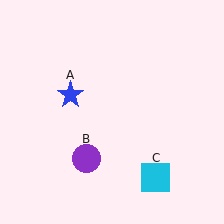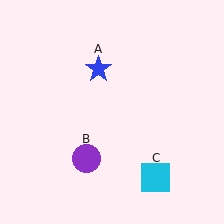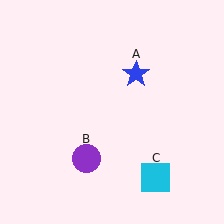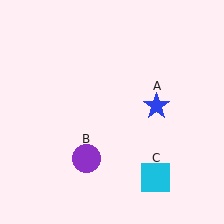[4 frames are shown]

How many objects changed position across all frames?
1 object changed position: blue star (object A).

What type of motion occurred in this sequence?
The blue star (object A) rotated clockwise around the center of the scene.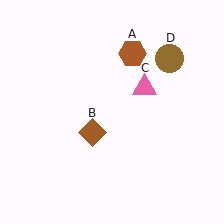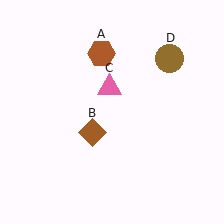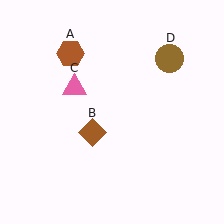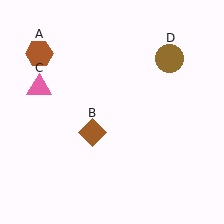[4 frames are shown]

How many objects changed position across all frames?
2 objects changed position: brown hexagon (object A), pink triangle (object C).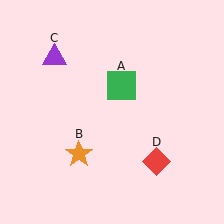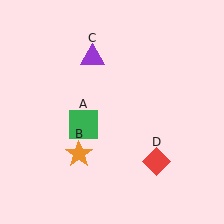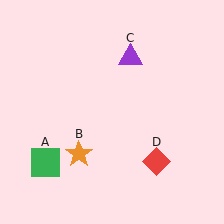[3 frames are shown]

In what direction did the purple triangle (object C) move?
The purple triangle (object C) moved right.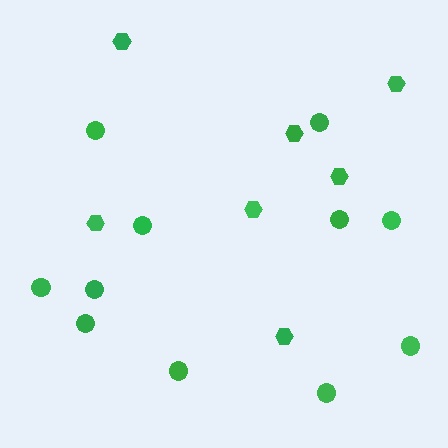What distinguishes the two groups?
There are 2 groups: one group of hexagons (7) and one group of circles (11).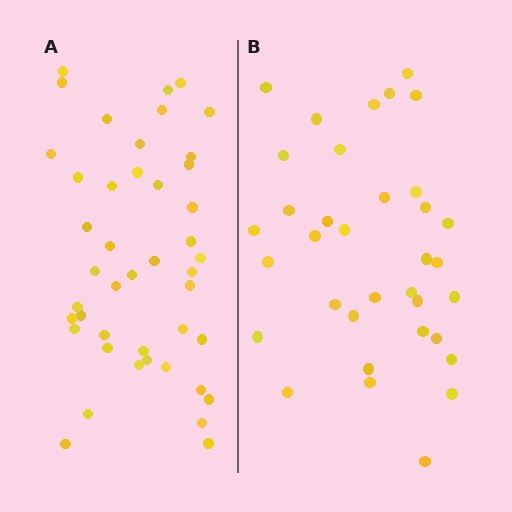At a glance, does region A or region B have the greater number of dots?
Region A (the left region) has more dots.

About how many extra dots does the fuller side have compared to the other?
Region A has roughly 8 or so more dots than region B.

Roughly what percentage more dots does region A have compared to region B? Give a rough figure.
About 25% more.